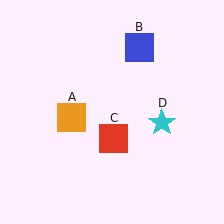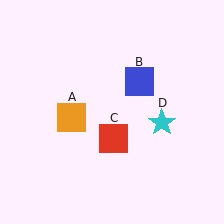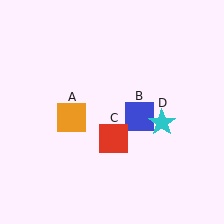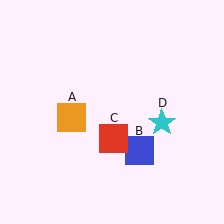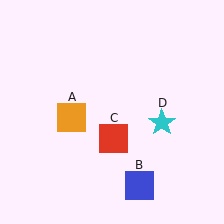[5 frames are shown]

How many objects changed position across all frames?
1 object changed position: blue square (object B).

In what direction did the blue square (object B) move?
The blue square (object B) moved down.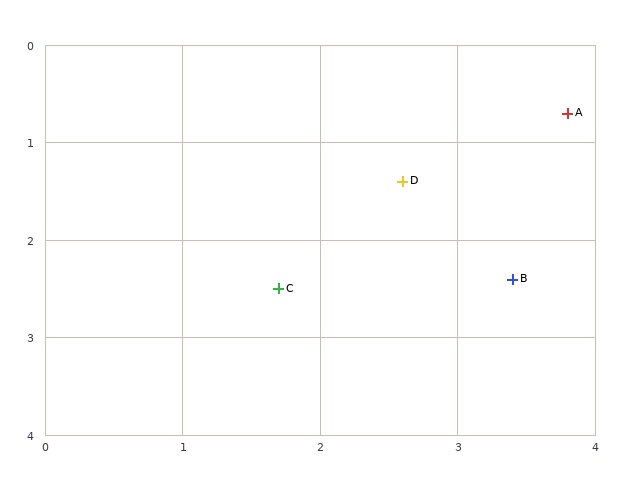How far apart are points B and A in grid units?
Points B and A are about 1.7 grid units apart.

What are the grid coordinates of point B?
Point B is at approximately (3.4, 2.4).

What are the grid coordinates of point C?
Point C is at approximately (1.7, 2.5).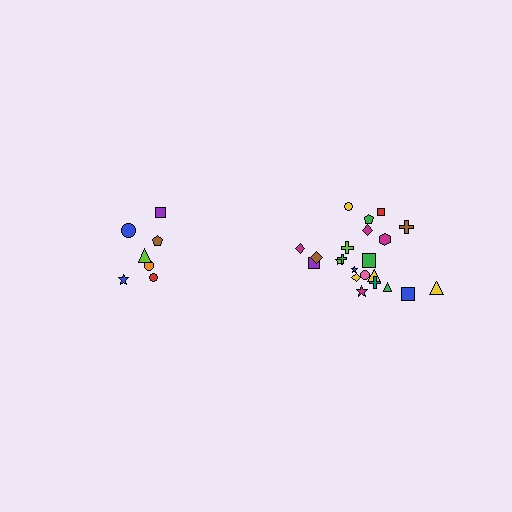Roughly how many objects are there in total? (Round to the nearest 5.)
Roughly 30 objects in total.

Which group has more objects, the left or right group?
The right group.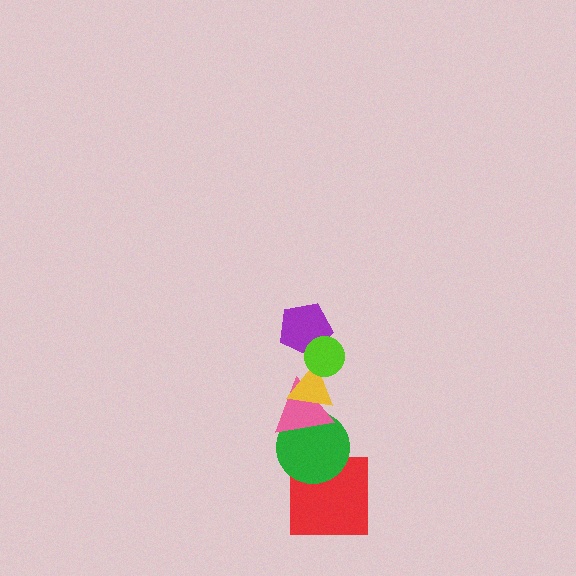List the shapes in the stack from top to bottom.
From top to bottom: the lime circle, the purple pentagon, the yellow triangle, the pink triangle, the green circle, the red square.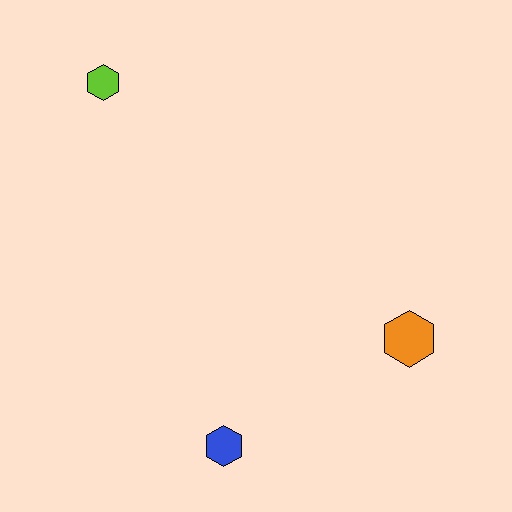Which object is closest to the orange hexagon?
The blue hexagon is closest to the orange hexagon.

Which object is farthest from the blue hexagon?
The lime hexagon is farthest from the blue hexagon.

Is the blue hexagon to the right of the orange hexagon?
No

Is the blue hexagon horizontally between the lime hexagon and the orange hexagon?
Yes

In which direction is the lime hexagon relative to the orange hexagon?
The lime hexagon is to the left of the orange hexagon.